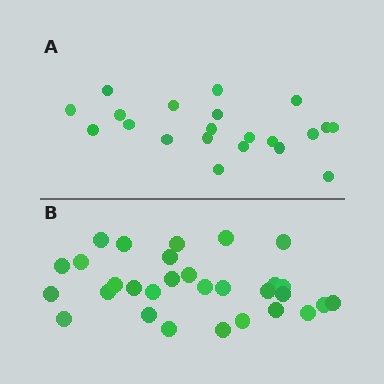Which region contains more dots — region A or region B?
Region B (the bottom region) has more dots.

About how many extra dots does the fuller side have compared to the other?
Region B has roughly 8 or so more dots than region A.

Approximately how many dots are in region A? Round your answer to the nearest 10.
About 20 dots. (The exact count is 21, which rounds to 20.)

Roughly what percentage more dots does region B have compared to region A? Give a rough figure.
About 45% more.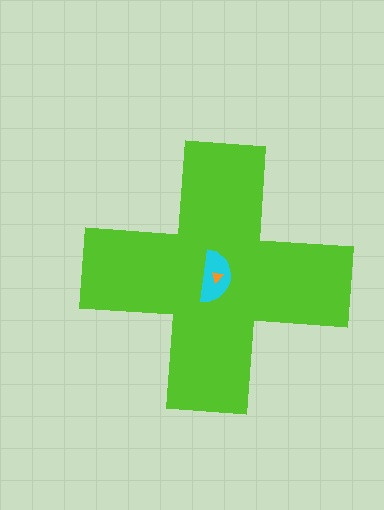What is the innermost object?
The orange triangle.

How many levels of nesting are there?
3.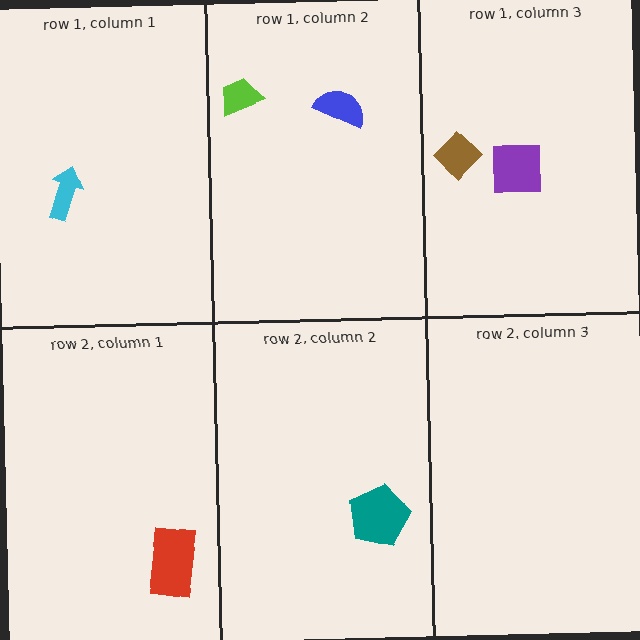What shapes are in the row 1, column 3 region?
The brown diamond, the purple square.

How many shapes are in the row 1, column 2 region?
2.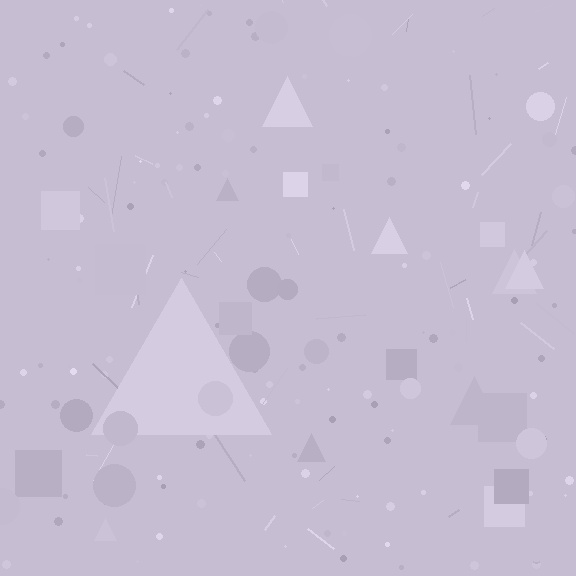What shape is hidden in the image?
A triangle is hidden in the image.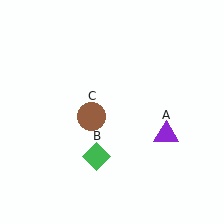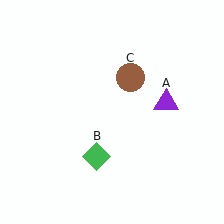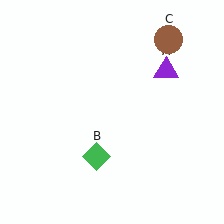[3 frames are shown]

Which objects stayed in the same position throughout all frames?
Green diamond (object B) remained stationary.